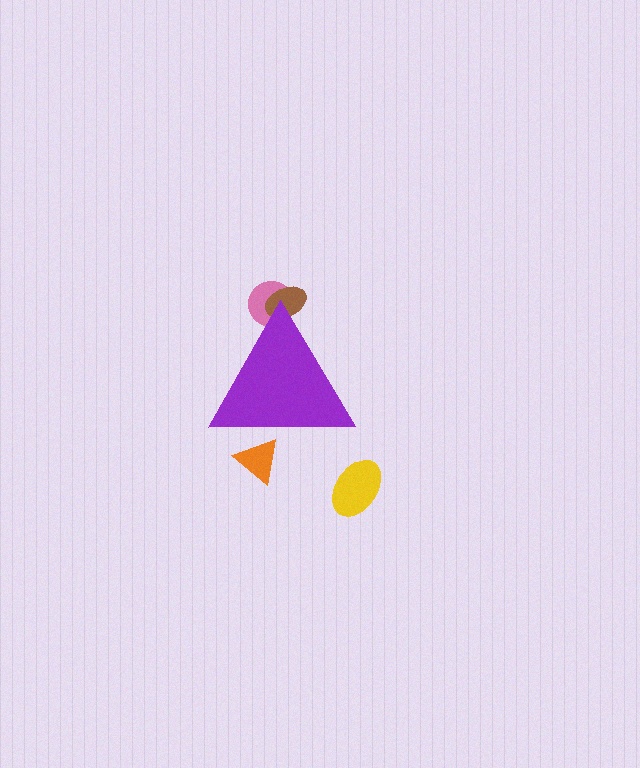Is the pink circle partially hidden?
Yes, the pink circle is partially hidden behind the purple triangle.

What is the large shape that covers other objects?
A purple triangle.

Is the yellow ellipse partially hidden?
No, the yellow ellipse is fully visible.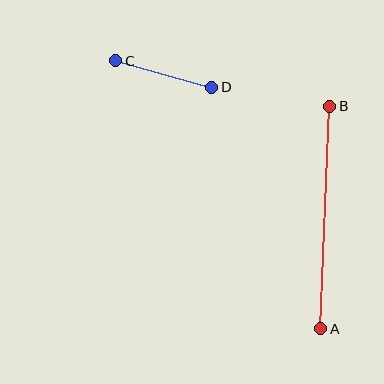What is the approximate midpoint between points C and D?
The midpoint is at approximately (164, 74) pixels.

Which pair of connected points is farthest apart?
Points A and B are farthest apart.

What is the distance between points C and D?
The distance is approximately 100 pixels.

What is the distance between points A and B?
The distance is approximately 223 pixels.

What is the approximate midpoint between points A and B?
The midpoint is at approximately (325, 217) pixels.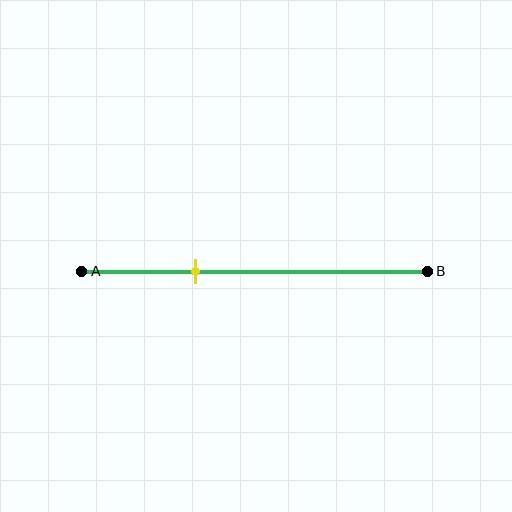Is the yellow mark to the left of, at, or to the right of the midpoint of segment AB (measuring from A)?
The yellow mark is to the left of the midpoint of segment AB.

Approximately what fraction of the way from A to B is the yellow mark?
The yellow mark is approximately 35% of the way from A to B.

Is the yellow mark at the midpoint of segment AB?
No, the mark is at about 35% from A, not at the 50% midpoint.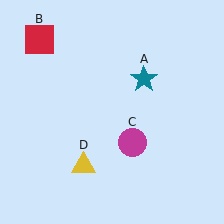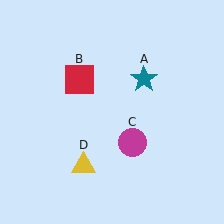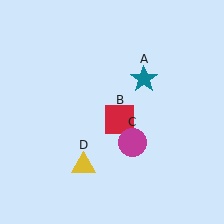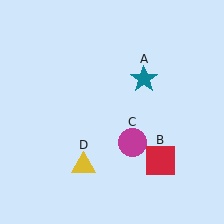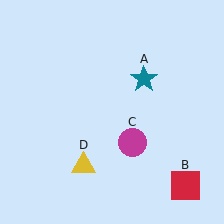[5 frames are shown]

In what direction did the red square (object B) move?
The red square (object B) moved down and to the right.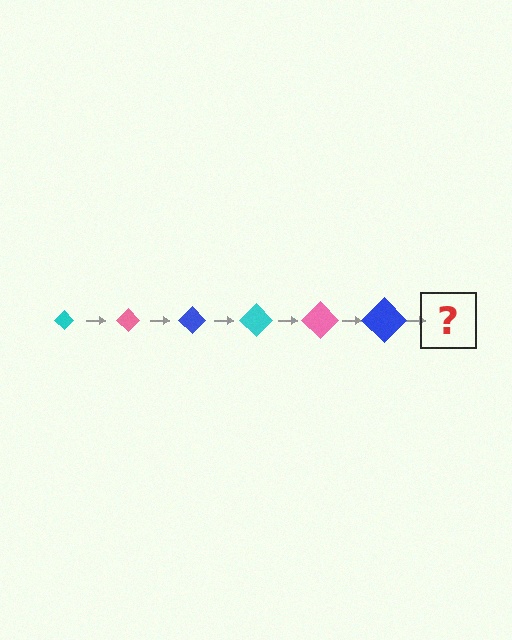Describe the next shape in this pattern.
It should be a cyan diamond, larger than the previous one.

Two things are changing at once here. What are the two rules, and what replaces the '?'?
The two rules are that the diamond grows larger each step and the color cycles through cyan, pink, and blue. The '?' should be a cyan diamond, larger than the previous one.